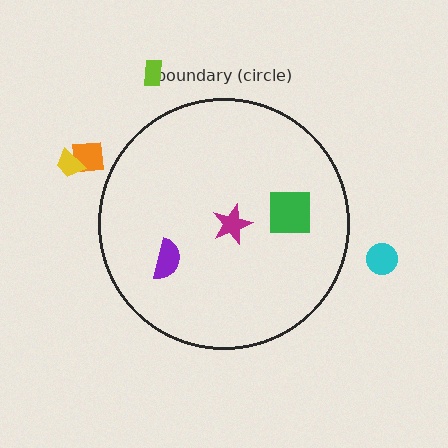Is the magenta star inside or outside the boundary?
Inside.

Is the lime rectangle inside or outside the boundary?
Outside.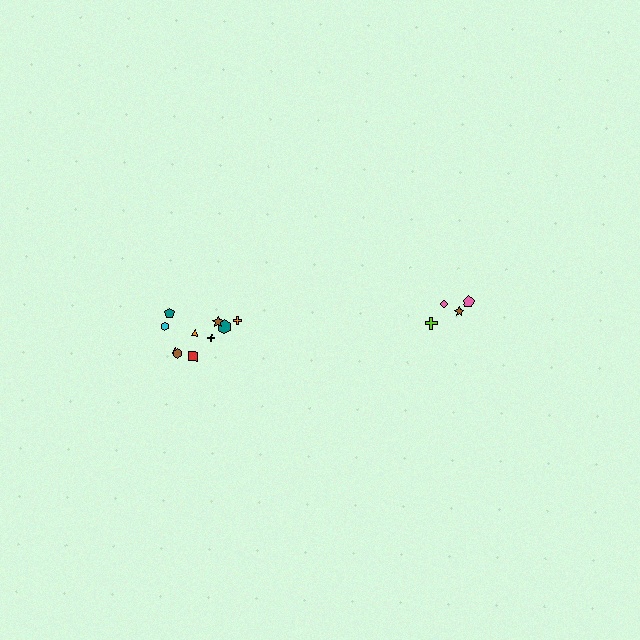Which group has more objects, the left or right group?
The left group.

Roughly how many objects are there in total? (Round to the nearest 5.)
Roughly 15 objects in total.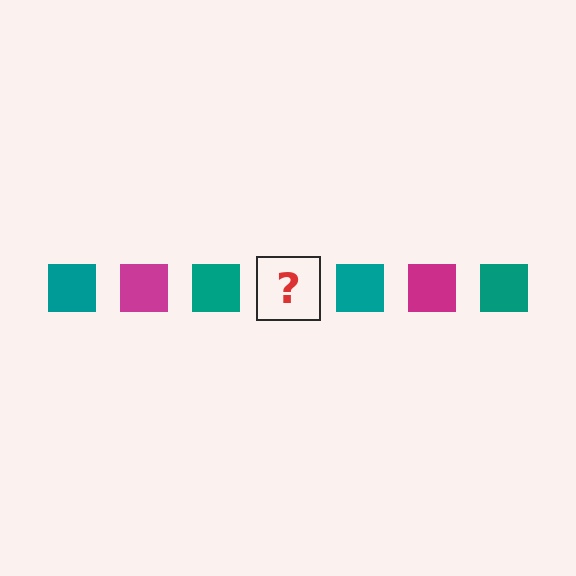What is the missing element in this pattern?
The missing element is a magenta square.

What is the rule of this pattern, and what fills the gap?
The rule is that the pattern cycles through teal, magenta squares. The gap should be filled with a magenta square.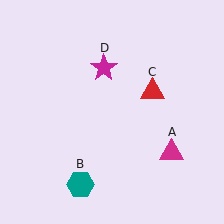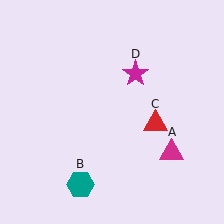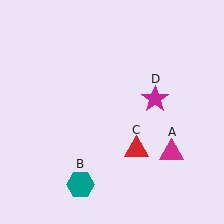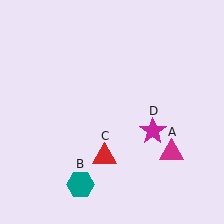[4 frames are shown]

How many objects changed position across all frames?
2 objects changed position: red triangle (object C), magenta star (object D).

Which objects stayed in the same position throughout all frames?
Magenta triangle (object A) and teal hexagon (object B) remained stationary.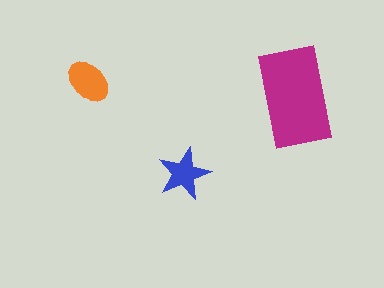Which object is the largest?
The magenta rectangle.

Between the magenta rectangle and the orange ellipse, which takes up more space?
The magenta rectangle.